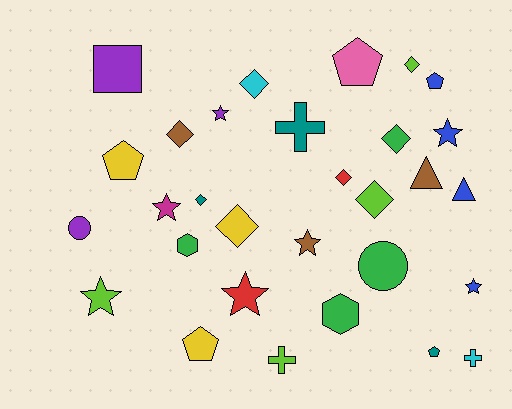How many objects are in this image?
There are 30 objects.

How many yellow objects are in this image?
There are 3 yellow objects.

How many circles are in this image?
There are 2 circles.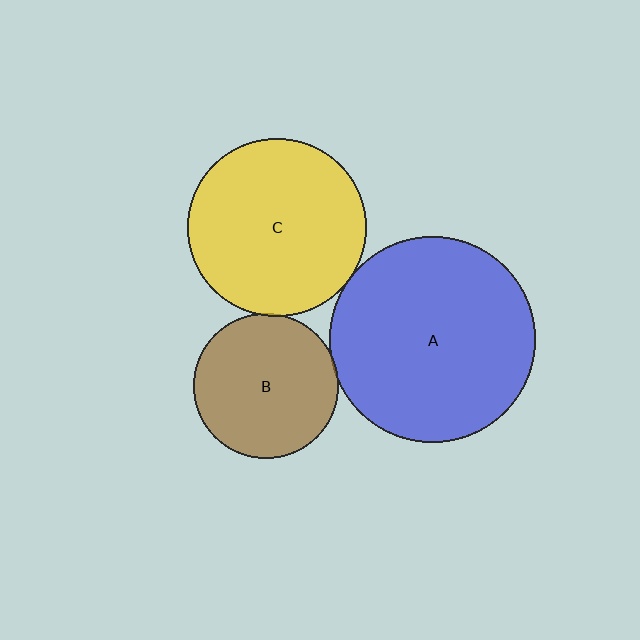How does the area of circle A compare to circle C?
Approximately 1.3 times.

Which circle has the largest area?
Circle A (blue).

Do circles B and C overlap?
Yes.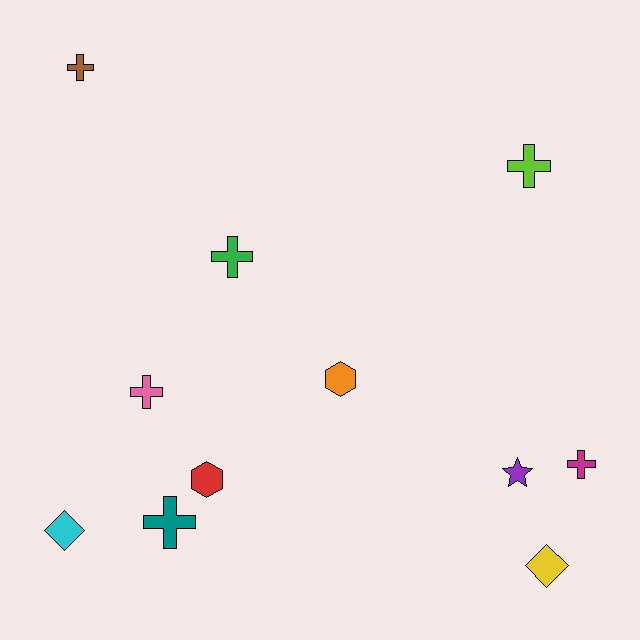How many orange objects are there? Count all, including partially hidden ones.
There is 1 orange object.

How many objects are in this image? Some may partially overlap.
There are 11 objects.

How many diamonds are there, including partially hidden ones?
There are 2 diamonds.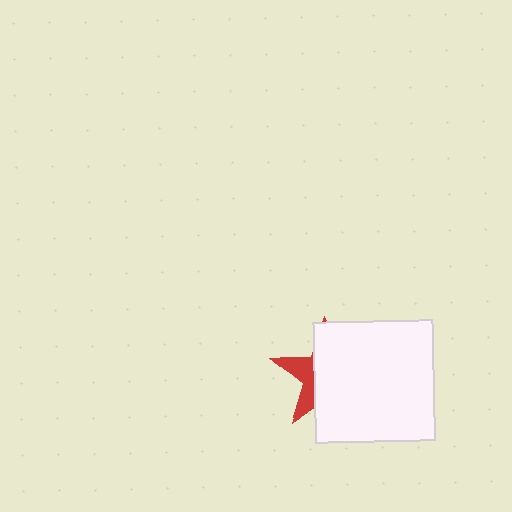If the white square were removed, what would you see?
You would see the complete red star.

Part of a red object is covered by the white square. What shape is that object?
It is a star.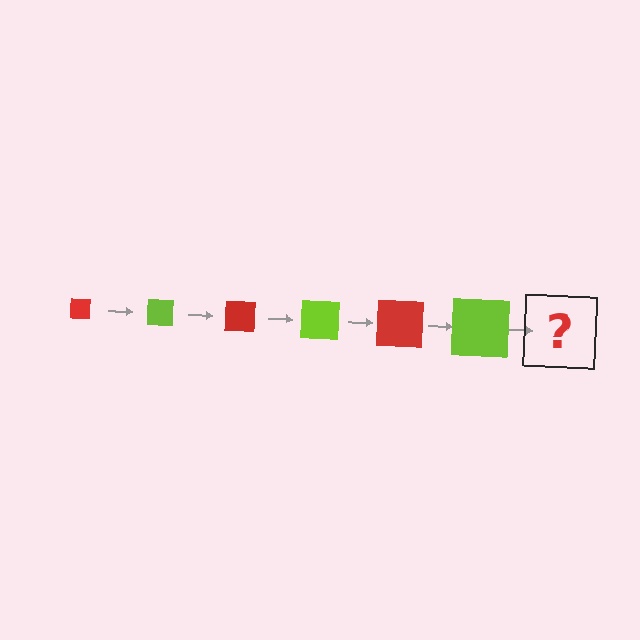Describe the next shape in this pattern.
It should be a red square, larger than the previous one.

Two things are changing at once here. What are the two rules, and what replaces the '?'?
The two rules are that the square grows larger each step and the color cycles through red and lime. The '?' should be a red square, larger than the previous one.